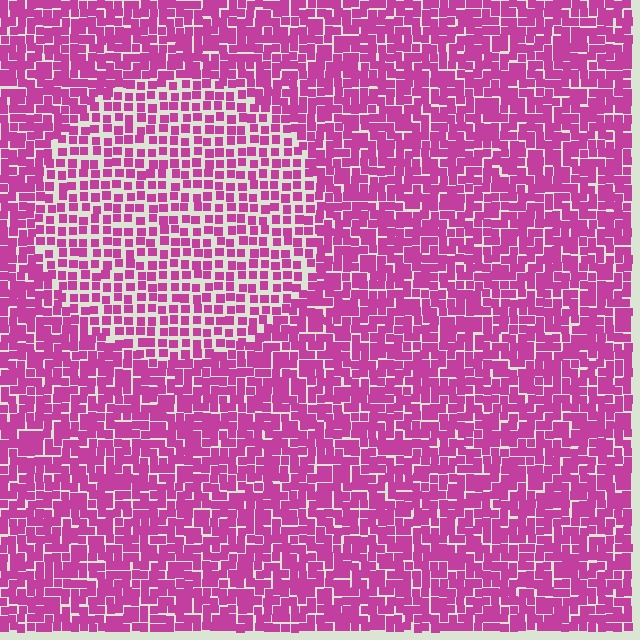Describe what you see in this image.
The image contains small magenta elements arranged at two different densities. A circle-shaped region is visible where the elements are less densely packed than the surrounding area.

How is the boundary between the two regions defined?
The boundary is defined by a change in element density (approximately 1.6x ratio). All elements are the same color, size, and shape.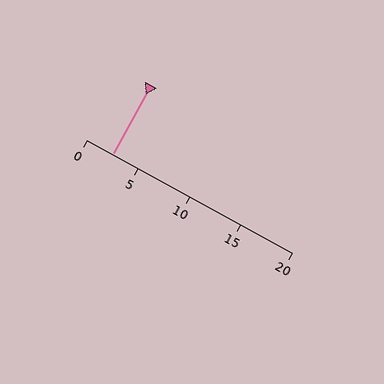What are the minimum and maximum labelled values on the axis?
The axis runs from 0 to 20.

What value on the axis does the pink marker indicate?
The marker indicates approximately 2.5.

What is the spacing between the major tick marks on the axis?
The major ticks are spaced 5 apart.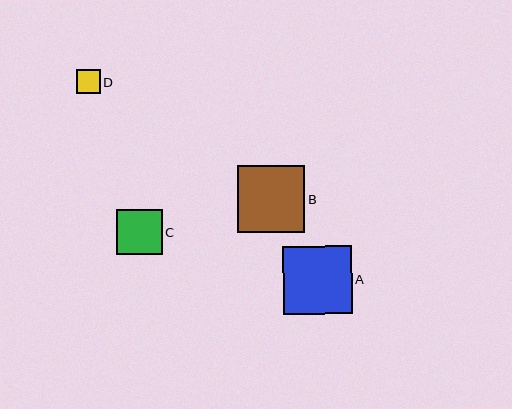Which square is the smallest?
Square D is the smallest with a size of approximately 24 pixels.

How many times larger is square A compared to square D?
Square A is approximately 2.9 times the size of square D.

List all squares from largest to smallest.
From largest to smallest: A, B, C, D.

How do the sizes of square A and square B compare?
Square A and square B are approximately the same size.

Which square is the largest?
Square A is the largest with a size of approximately 68 pixels.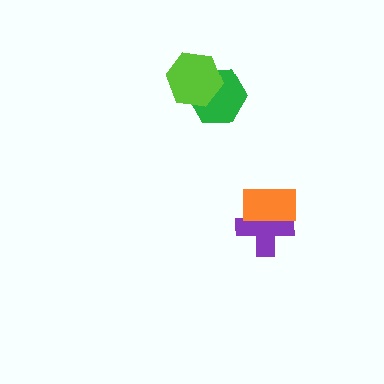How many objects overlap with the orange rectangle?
1 object overlaps with the orange rectangle.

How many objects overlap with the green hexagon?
1 object overlaps with the green hexagon.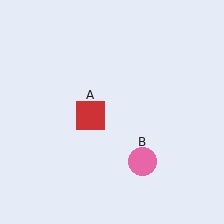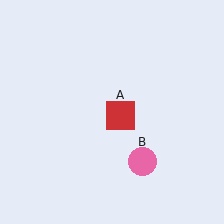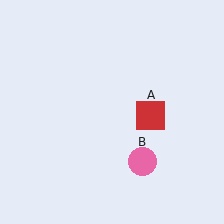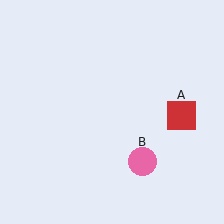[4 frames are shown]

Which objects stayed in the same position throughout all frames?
Pink circle (object B) remained stationary.